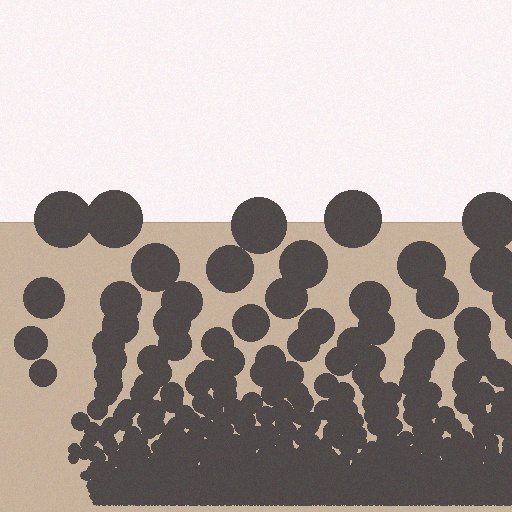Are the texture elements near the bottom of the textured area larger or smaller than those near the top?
Smaller. The gradient is inverted — elements near the bottom are smaller and denser.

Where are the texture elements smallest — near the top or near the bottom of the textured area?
Near the bottom.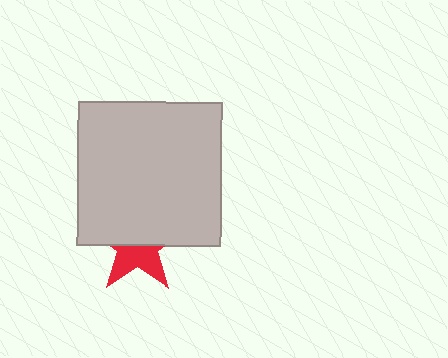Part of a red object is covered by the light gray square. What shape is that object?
It is a star.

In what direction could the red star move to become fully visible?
The red star could move down. That would shift it out from behind the light gray square entirely.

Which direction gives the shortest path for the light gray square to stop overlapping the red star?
Moving up gives the shortest separation.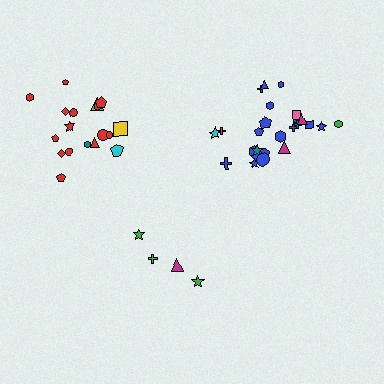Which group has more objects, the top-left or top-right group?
The top-right group.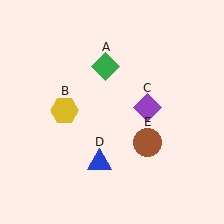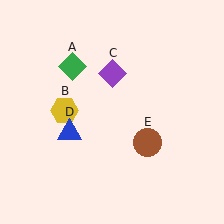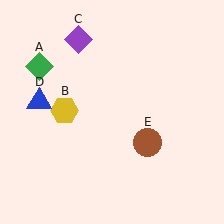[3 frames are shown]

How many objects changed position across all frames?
3 objects changed position: green diamond (object A), purple diamond (object C), blue triangle (object D).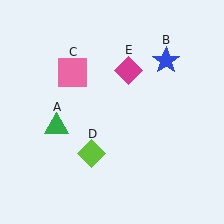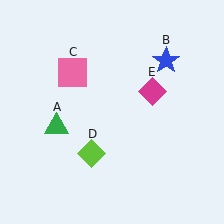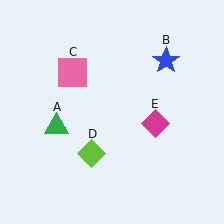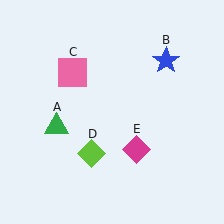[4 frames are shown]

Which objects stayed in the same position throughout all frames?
Green triangle (object A) and blue star (object B) and pink square (object C) and lime diamond (object D) remained stationary.